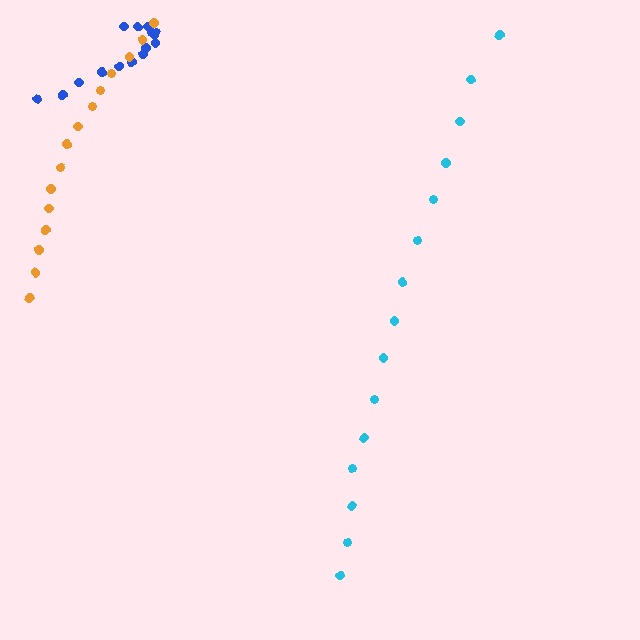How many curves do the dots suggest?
There are 3 distinct paths.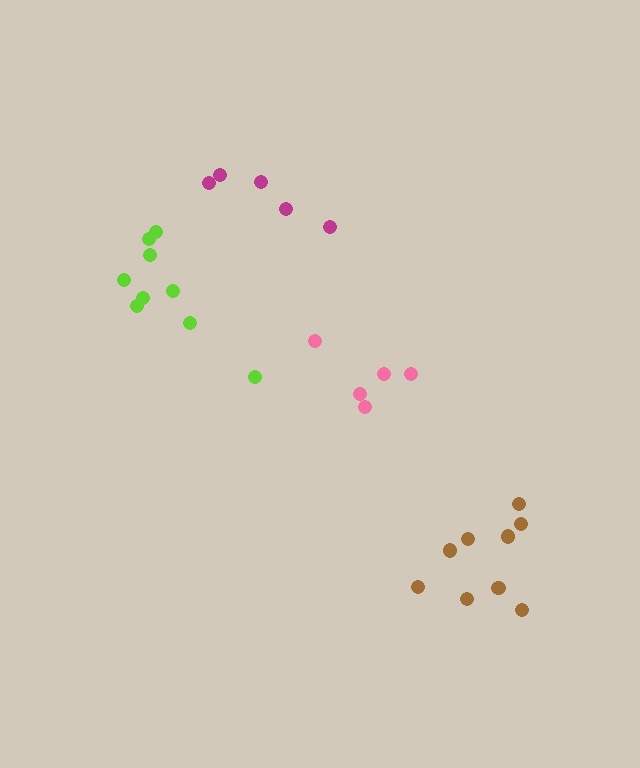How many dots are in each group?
Group 1: 5 dots, Group 2: 9 dots, Group 3: 9 dots, Group 4: 5 dots (28 total).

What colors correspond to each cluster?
The clusters are colored: pink, brown, lime, magenta.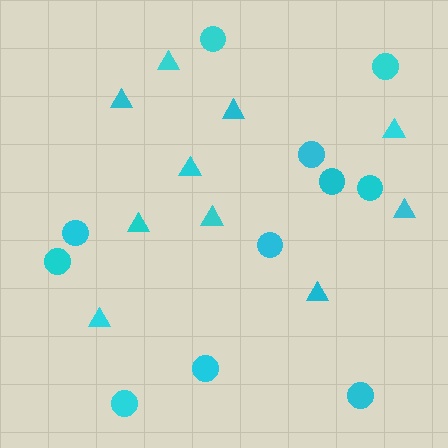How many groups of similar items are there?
There are 2 groups: one group of triangles (10) and one group of circles (11).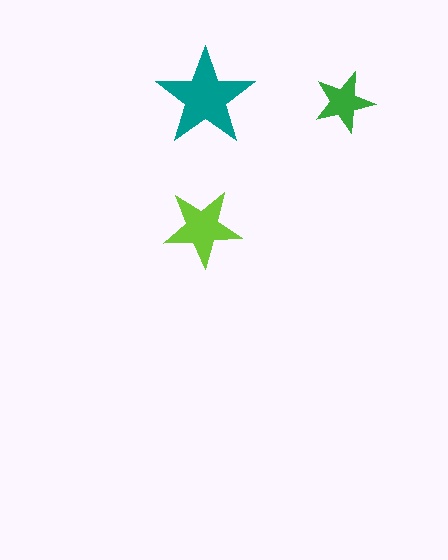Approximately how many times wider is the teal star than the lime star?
About 1.5 times wider.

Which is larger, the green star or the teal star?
The teal one.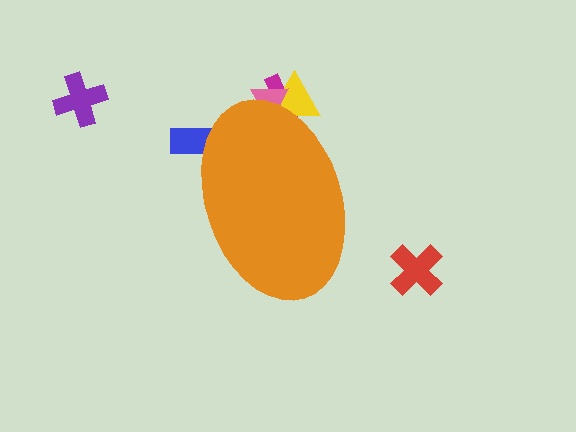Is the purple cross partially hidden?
No, the purple cross is fully visible.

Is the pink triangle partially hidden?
Yes, the pink triangle is partially hidden behind the orange ellipse.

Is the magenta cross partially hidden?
Yes, the magenta cross is partially hidden behind the orange ellipse.